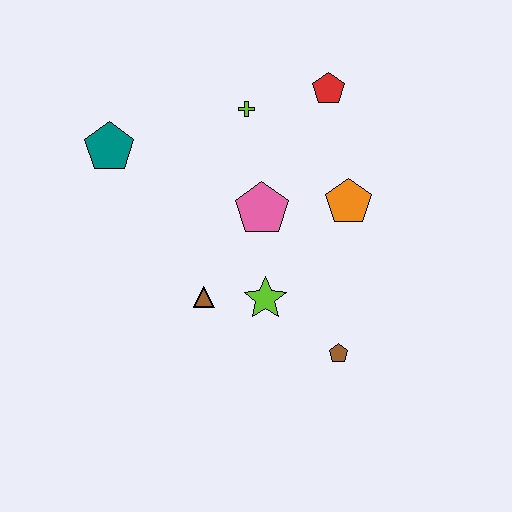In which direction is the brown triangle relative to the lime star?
The brown triangle is to the left of the lime star.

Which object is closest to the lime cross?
The red pentagon is closest to the lime cross.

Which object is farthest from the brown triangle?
The red pentagon is farthest from the brown triangle.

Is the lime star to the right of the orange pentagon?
No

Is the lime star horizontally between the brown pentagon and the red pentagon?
No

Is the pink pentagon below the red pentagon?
Yes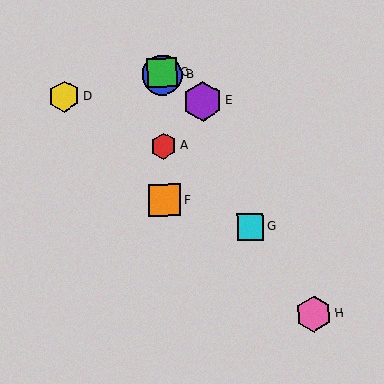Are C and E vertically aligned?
No, C is at x≈162 and E is at x≈203.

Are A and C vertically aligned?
Yes, both are at x≈164.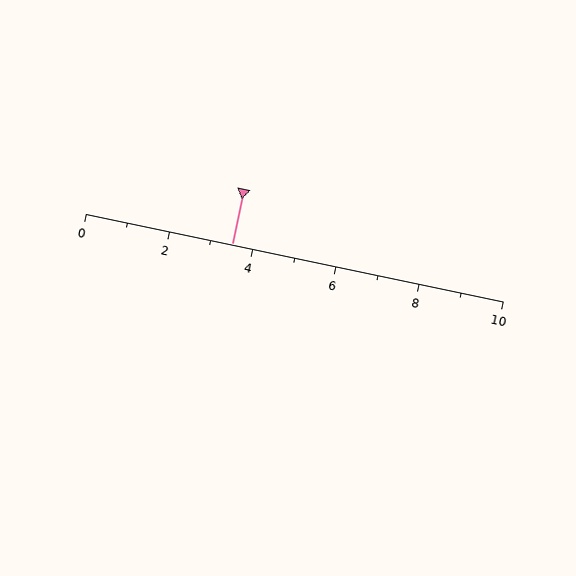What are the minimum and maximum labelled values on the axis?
The axis runs from 0 to 10.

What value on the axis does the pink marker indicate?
The marker indicates approximately 3.5.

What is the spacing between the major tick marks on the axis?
The major ticks are spaced 2 apart.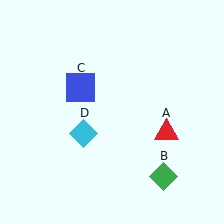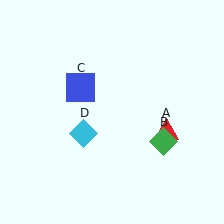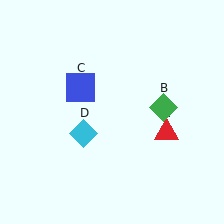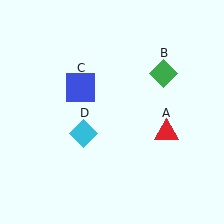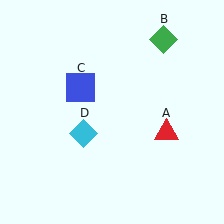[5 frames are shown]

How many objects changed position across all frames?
1 object changed position: green diamond (object B).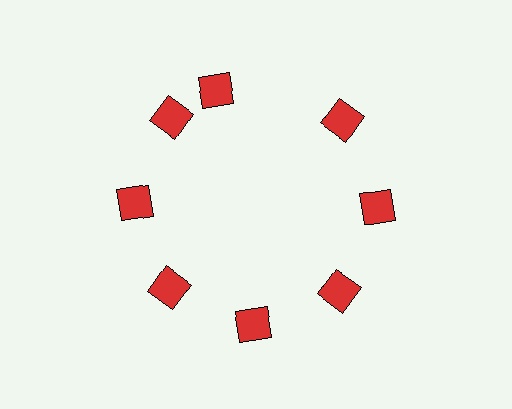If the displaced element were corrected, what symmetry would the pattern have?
It would have 8-fold rotational symmetry — the pattern would map onto itself every 45 degrees.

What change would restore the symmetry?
The symmetry would be restored by rotating it back into even spacing with its neighbors so that all 8 diamonds sit at equal angles and equal distance from the center.